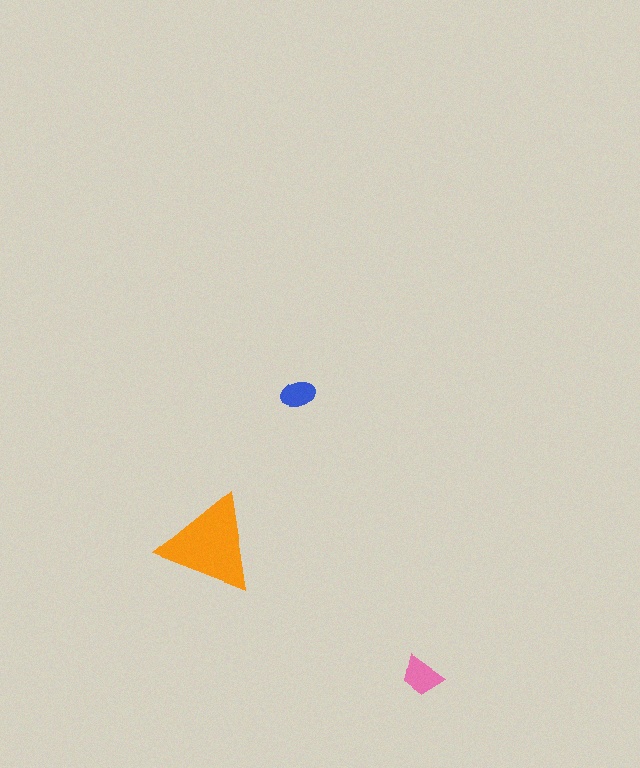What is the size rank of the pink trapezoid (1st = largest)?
2nd.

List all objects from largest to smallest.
The orange triangle, the pink trapezoid, the blue ellipse.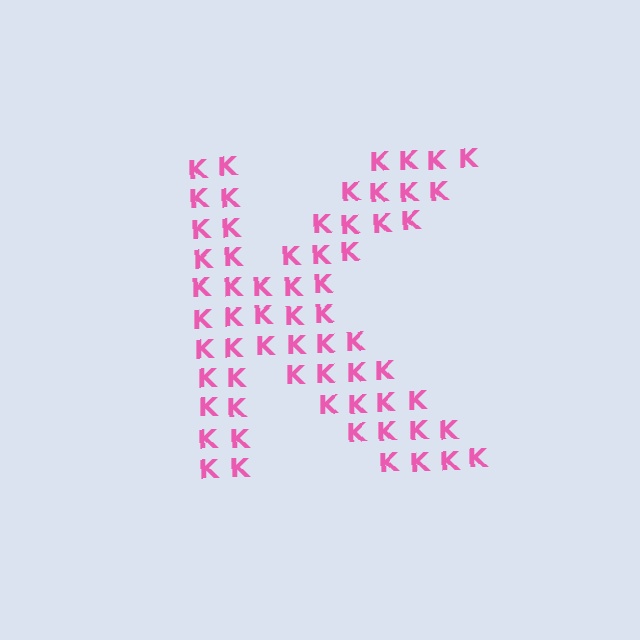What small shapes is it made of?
It is made of small letter K's.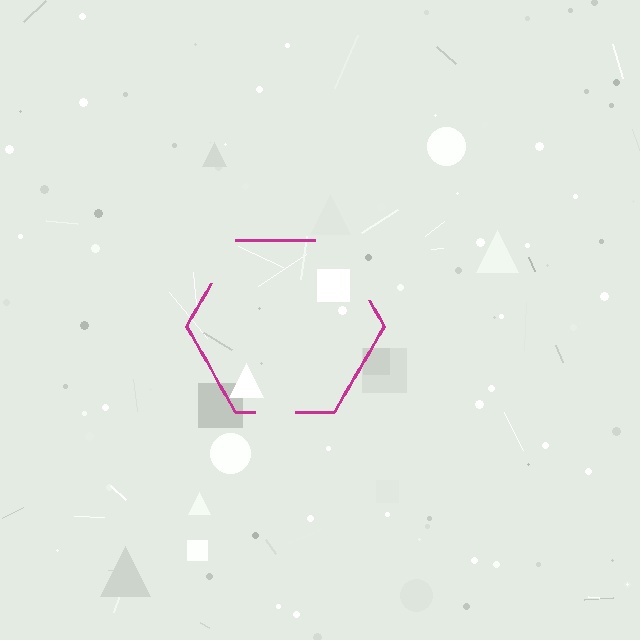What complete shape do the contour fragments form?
The contour fragments form a hexagon.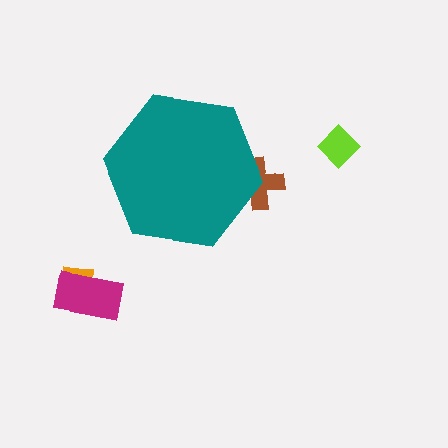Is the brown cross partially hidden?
Yes, the brown cross is partially hidden behind the teal hexagon.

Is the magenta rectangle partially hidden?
No, the magenta rectangle is fully visible.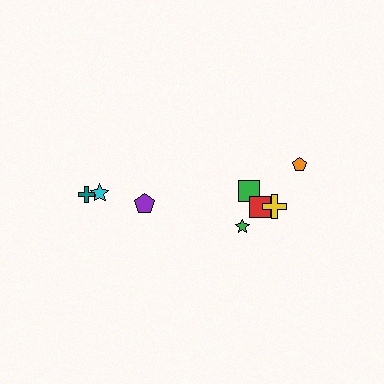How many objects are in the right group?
There are 5 objects.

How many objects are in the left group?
There are 3 objects.